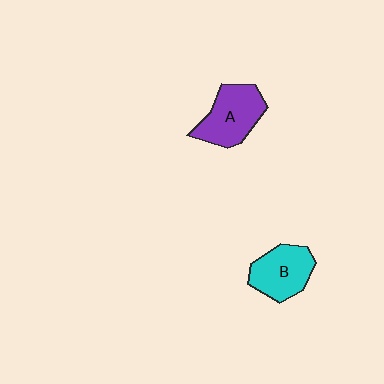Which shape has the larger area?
Shape A (purple).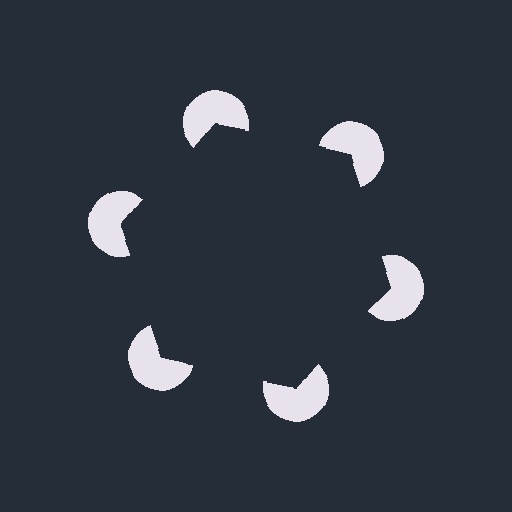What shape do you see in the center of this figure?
An illusory hexagon — its edges are inferred from the aligned wedge cuts in the pac-man discs, not physically drawn.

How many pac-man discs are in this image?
There are 6 — one at each vertex of the illusory hexagon.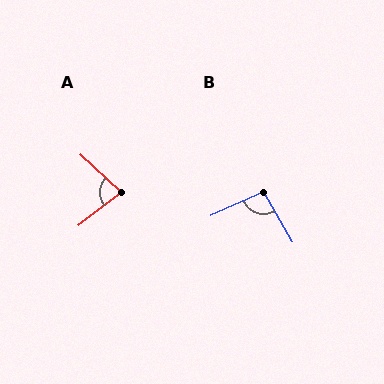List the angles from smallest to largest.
A (80°), B (96°).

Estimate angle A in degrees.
Approximately 80 degrees.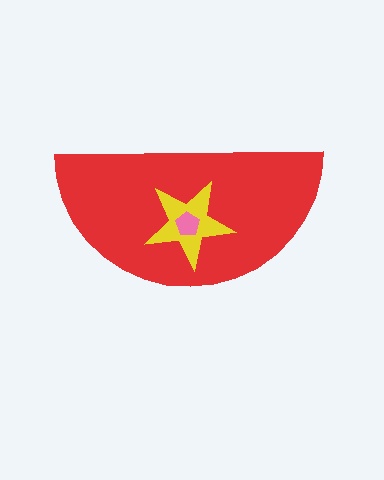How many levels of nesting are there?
3.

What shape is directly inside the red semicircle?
The yellow star.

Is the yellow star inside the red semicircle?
Yes.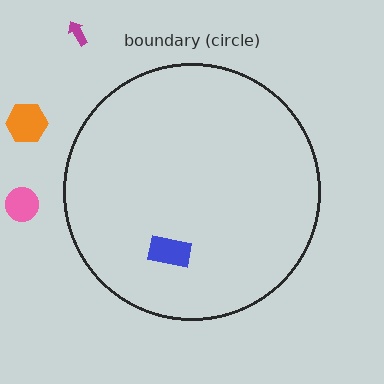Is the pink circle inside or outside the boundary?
Outside.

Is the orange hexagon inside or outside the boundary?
Outside.